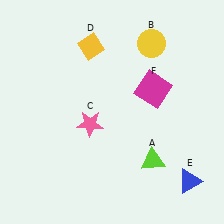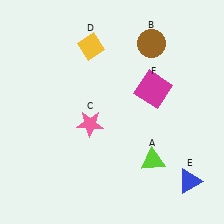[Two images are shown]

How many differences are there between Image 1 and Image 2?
There is 1 difference between the two images.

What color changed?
The circle (B) changed from yellow in Image 1 to brown in Image 2.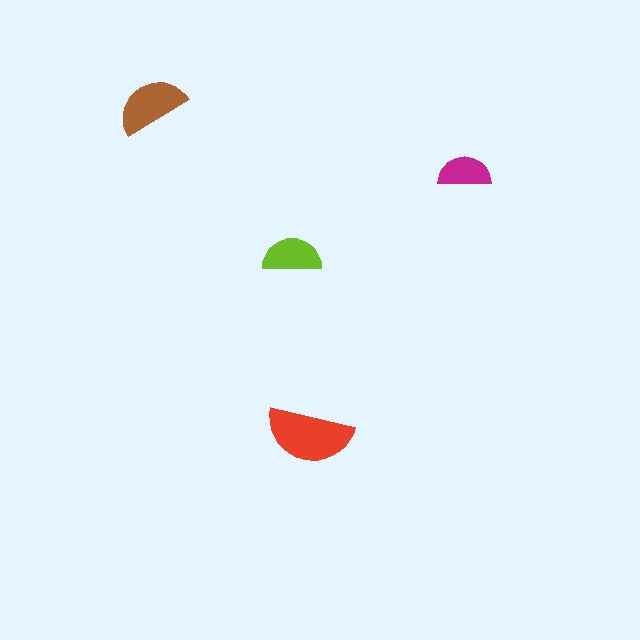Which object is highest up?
The brown semicircle is topmost.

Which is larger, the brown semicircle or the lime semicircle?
The brown one.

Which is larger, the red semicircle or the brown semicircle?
The red one.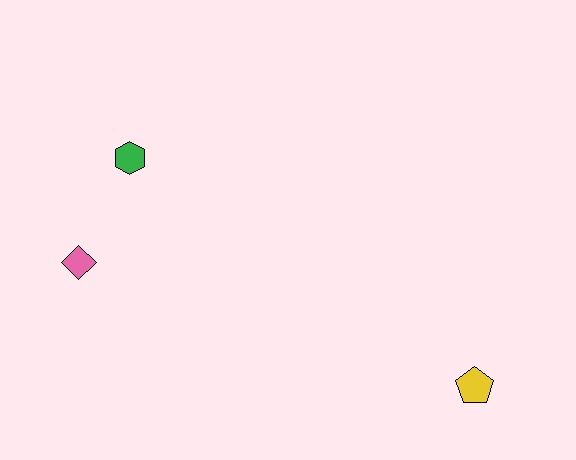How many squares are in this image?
There are no squares.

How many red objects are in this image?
There are no red objects.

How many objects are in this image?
There are 3 objects.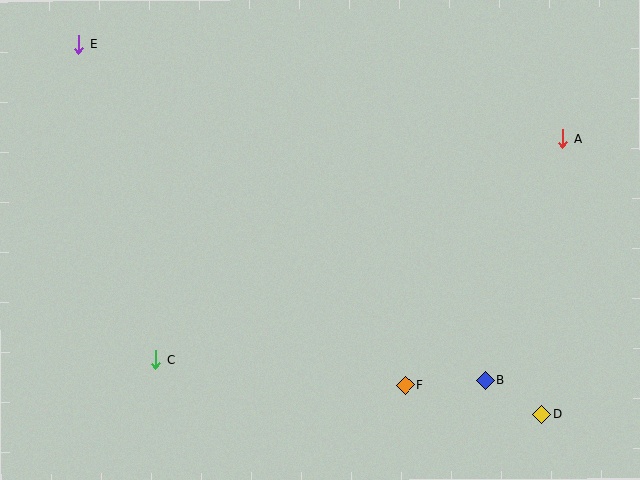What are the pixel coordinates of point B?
Point B is at (485, 380).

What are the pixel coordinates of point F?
Point F is at (405, 385).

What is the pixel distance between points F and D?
The distance between F and D is 139 pixels.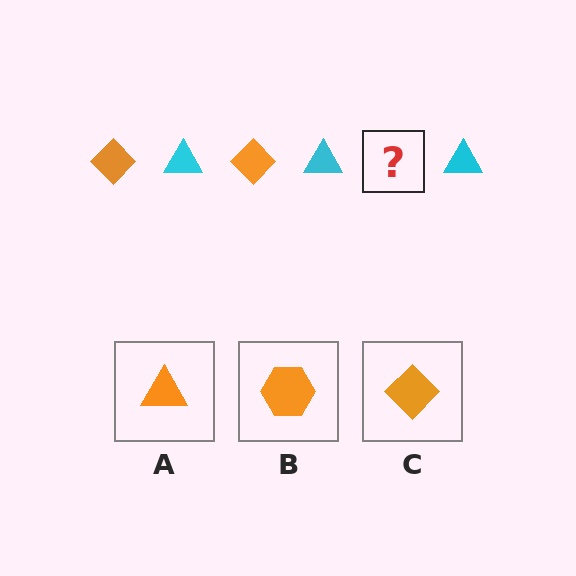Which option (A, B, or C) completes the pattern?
C.